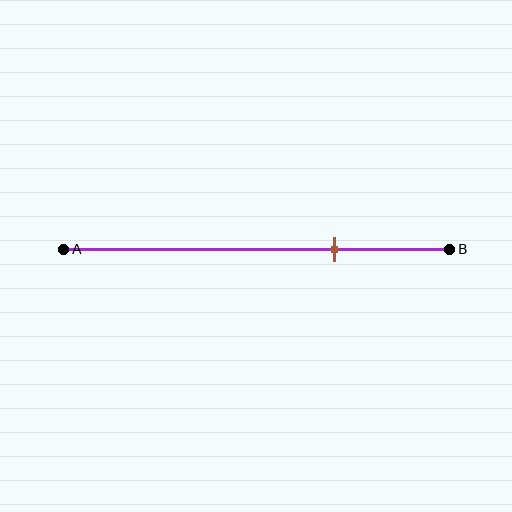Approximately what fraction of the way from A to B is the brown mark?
The brown mark is approximately 70% of the way from A to B.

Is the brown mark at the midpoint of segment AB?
No, the mark is at about 70% from A, not at the 50% midpoint.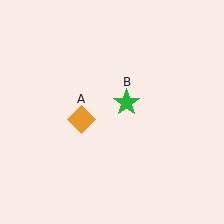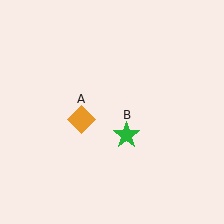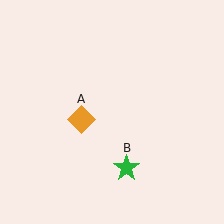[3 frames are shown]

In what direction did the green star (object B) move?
The green star (object B) moved down.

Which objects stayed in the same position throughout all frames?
Orange diamond (object A) remained stationary.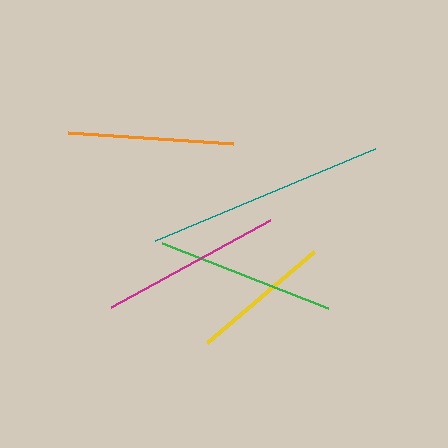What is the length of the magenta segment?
The magenta segment is approximately 181 pixels long.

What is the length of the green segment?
The green segment is approximately 178 pixels long.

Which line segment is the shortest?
The yellow line is the shortest at approximately 140 pixels.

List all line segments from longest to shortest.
From longest to shortest: teal, magenta, green, orange, yellow.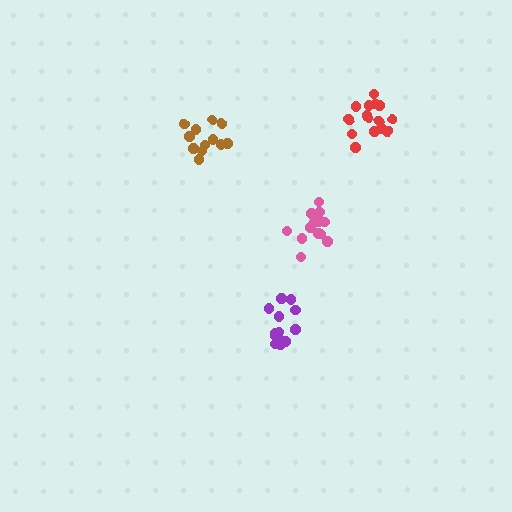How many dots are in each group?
Group 1: 13 dots, Group 2: 14 dots, Group 3: 14 dots, Group 4: 15 dots (56 total).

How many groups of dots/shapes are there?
There are 4 groups.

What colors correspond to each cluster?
The clusters are colored: brown, pink, purple, red.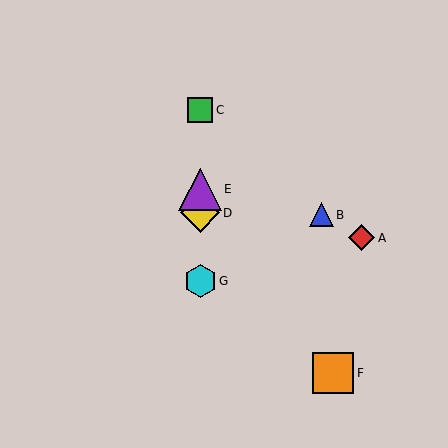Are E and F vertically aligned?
No, E is at x≈200 and F is at x≈333.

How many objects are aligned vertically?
4 objects (C, D, E, G) are aligned vertically.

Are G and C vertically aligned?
Yes, both are at x≈200.